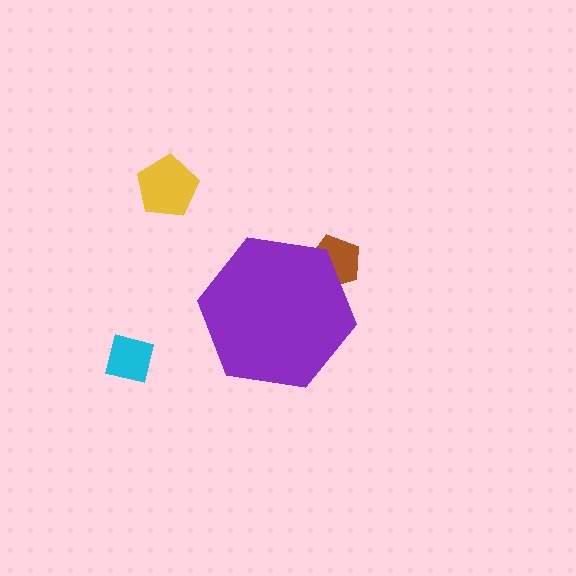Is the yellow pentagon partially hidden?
No, the yellow pentagon is fully visible.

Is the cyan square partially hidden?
No, the cyan square is fully visible.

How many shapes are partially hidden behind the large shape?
1 shape is partially hidden.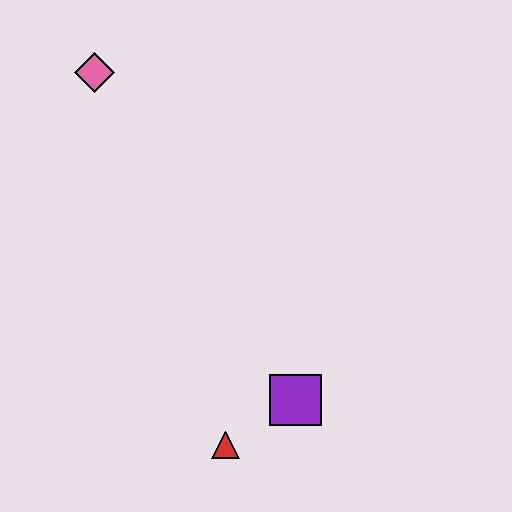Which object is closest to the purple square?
The red triangle is closest to the purple square.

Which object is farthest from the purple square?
The pink diamond is farthest from the purple square.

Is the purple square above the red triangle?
Yes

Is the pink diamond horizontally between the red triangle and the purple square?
No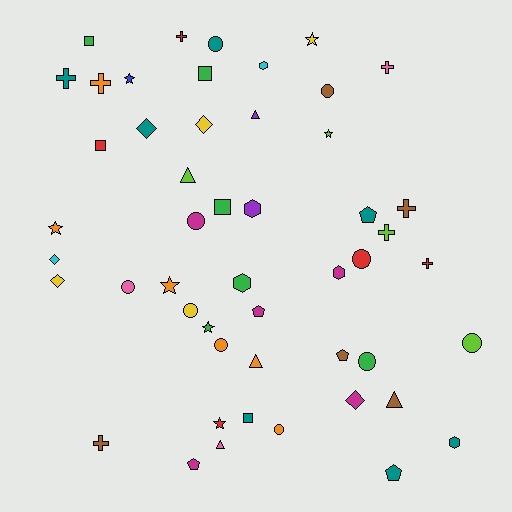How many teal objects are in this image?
There are 7 teal objects.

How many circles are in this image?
There are 10 circles.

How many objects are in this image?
There are 50 objects.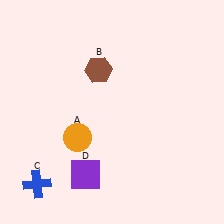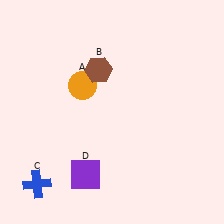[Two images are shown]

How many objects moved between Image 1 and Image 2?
1 object moved between the two images.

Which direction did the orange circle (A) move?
The orange circle (A) moved up.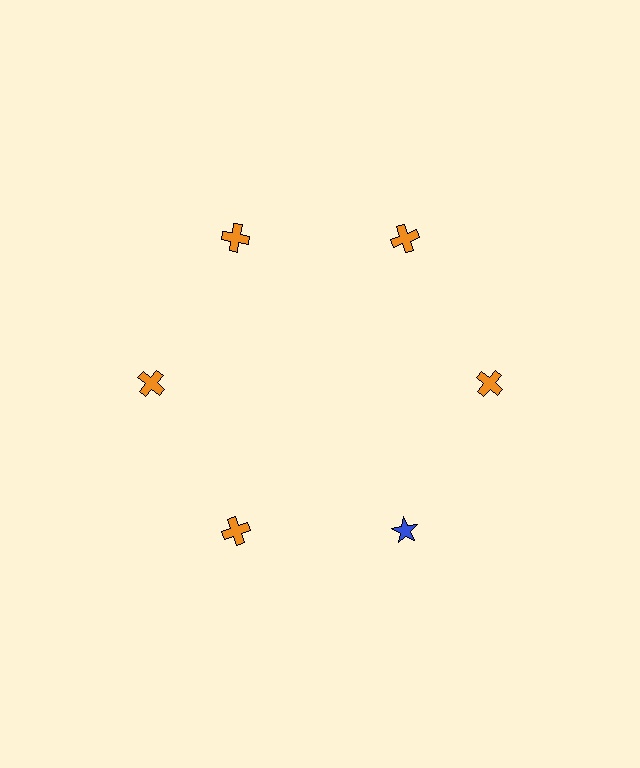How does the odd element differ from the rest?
It differs in both color (blue instead of orange) and shape (star instead of cross).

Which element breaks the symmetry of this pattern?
The blue star at roughly the 5 o'clock position breaks the symmetry. All other shapes are orange crosses.